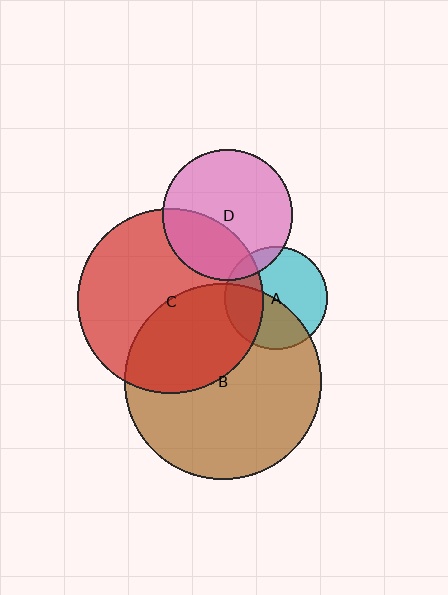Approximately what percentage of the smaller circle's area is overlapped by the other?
Approximately 45%.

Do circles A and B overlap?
Yes.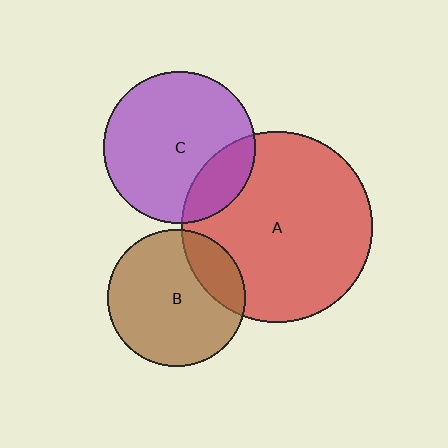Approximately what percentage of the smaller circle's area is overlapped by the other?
Approximately 20%.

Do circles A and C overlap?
Yes.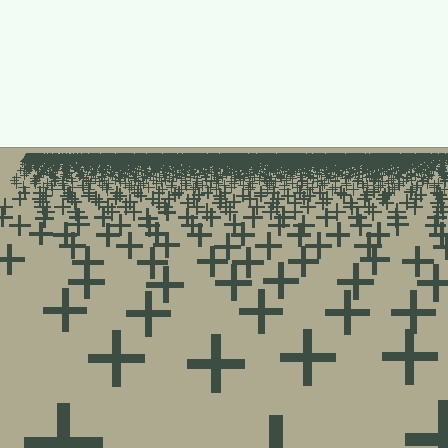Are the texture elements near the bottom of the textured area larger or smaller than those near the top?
Larger. Near the bottom, elements are closer to the viewer and appear at a bigger on-screen size.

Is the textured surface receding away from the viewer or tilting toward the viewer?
The surface is receding away from the viewer. Texture elements get smaller and denser toward the top.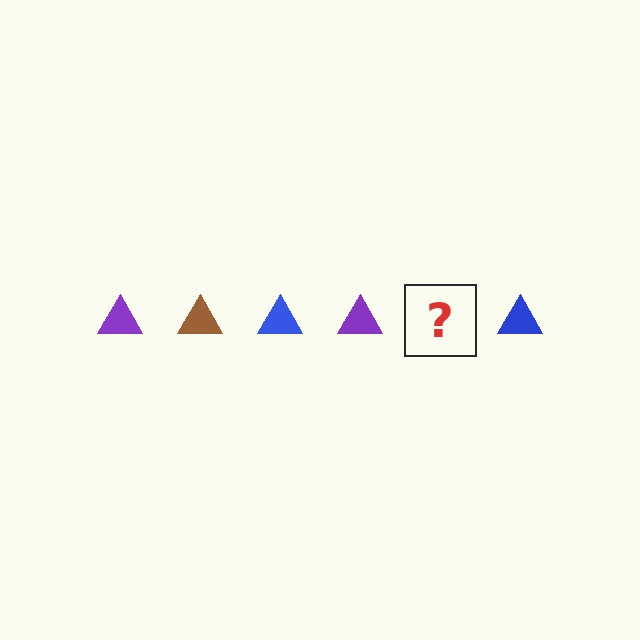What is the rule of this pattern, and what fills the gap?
The rule is that the pattern cycles through purple, brown, blue triangles. The gap should be filled with a brown triangle.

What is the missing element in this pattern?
The missing element is a brown triangle.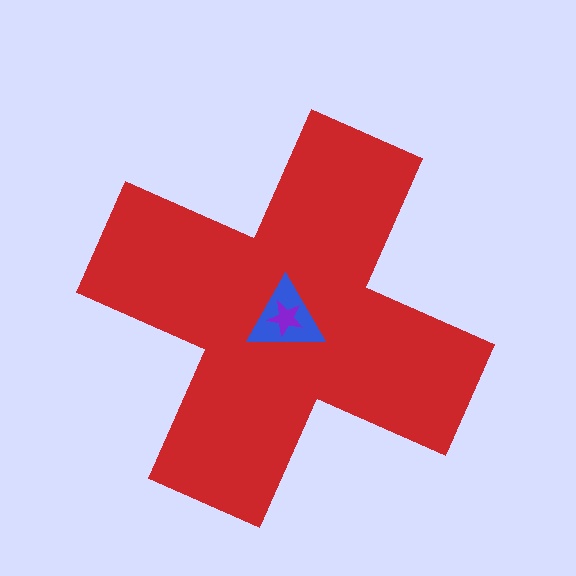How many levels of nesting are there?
3.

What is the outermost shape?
The red cross.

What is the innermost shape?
The purple star.